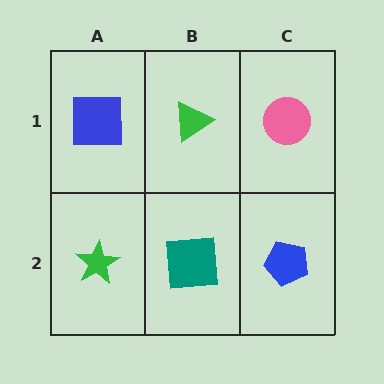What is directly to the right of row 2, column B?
A blue pentagon.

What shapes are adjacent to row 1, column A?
A green star (row 2, column A), a green triangle (row 1, column B).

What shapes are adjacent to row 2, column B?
A green triangle (row 1, column B), a green star (row 2, column A), a blue pentagon (row 2, column C).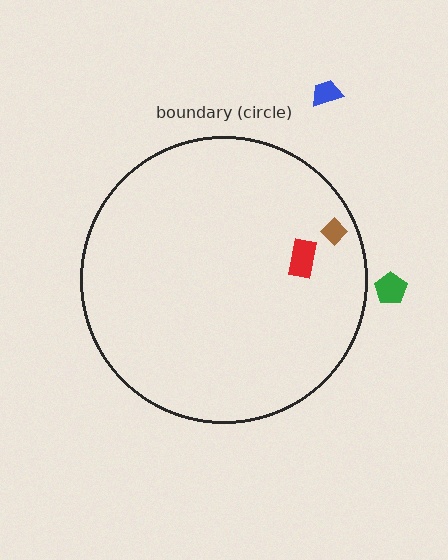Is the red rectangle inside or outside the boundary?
Inside.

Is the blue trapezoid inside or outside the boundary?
Outside.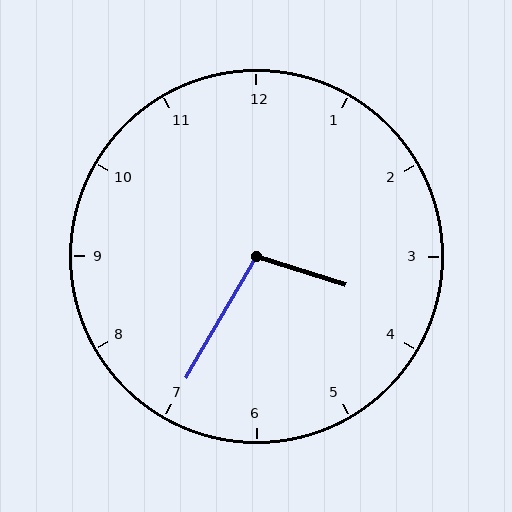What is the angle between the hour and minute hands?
Approximately 102 degrees.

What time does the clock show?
3:35.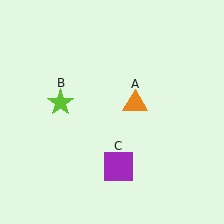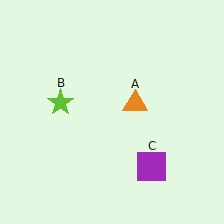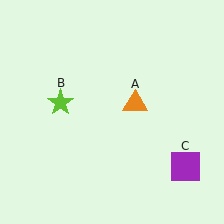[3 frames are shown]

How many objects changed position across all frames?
1 object changed position: purple square (object C).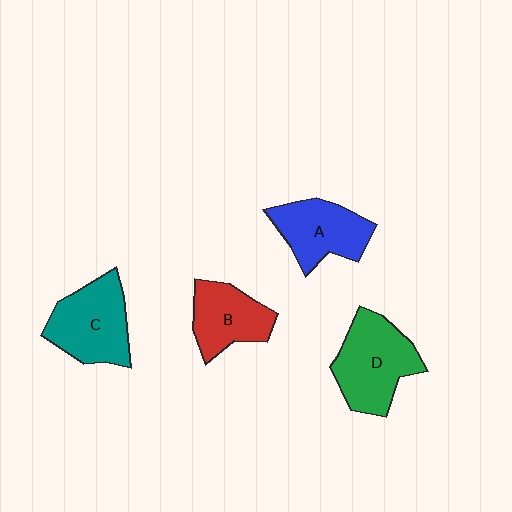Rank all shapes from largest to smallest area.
From largest to smallest: D (green), C (teal), A (blue), B (red).